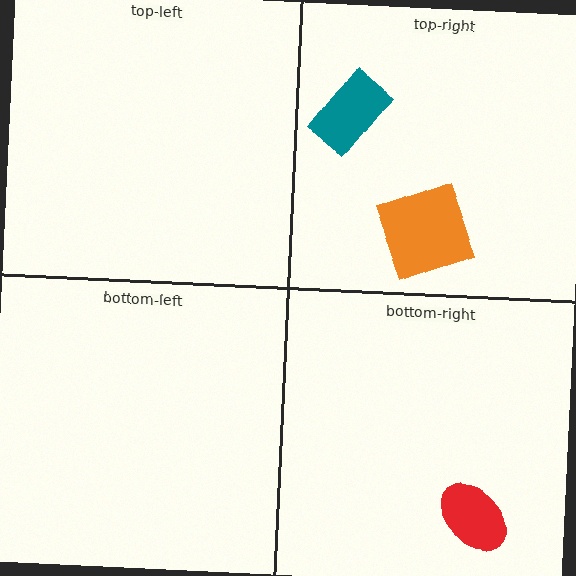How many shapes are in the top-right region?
2.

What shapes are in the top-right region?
The teal rectangle, the orange square.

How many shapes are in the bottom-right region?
1.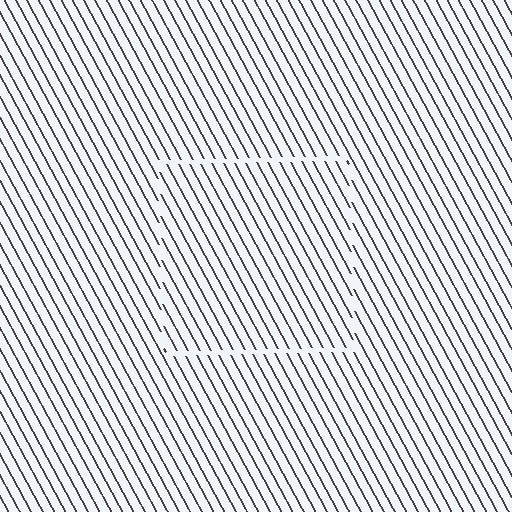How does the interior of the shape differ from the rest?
The interior of the shape contains the same grating, shifted by half a period — the contour is defined by the phase discontinuity where line-ends from the inner and outer gratings abut.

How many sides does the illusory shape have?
4 sides — the line-ends trace a square.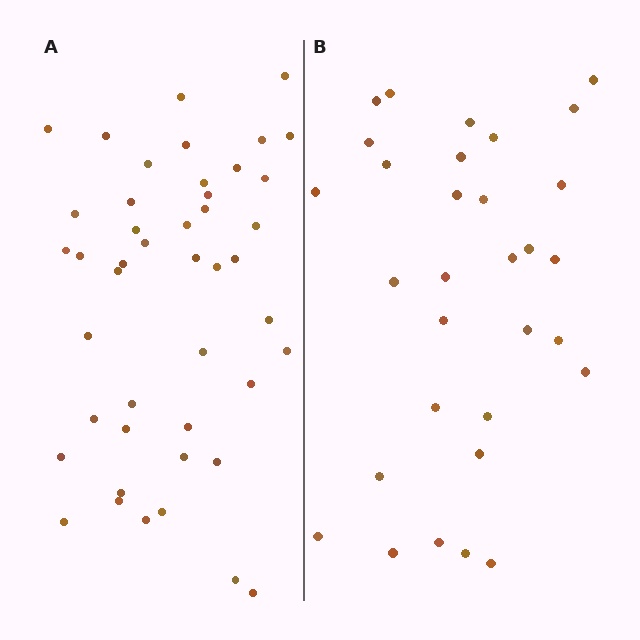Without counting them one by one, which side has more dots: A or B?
Region A (the left region) has more dots.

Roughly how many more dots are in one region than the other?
Region A has approximately 15 more dots than region B.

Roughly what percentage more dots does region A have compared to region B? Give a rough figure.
About 45% more.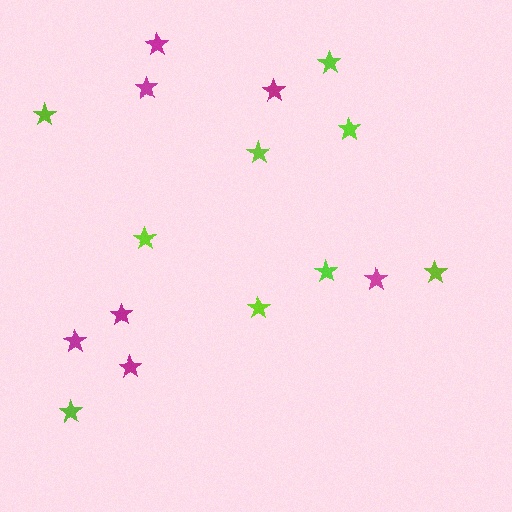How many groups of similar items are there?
There are 2 groups: one group of magenta stars (7) and one group of lime stars (9).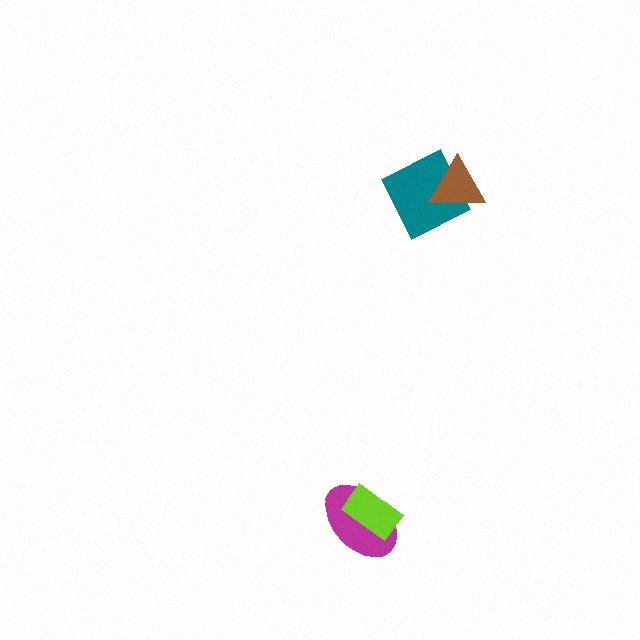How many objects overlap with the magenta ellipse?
1 object overlaps with the magenta ellipse.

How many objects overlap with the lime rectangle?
1 object overlaps with the lime rectangle.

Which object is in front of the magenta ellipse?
The lime rectangle is in front of the magenta ellipse.